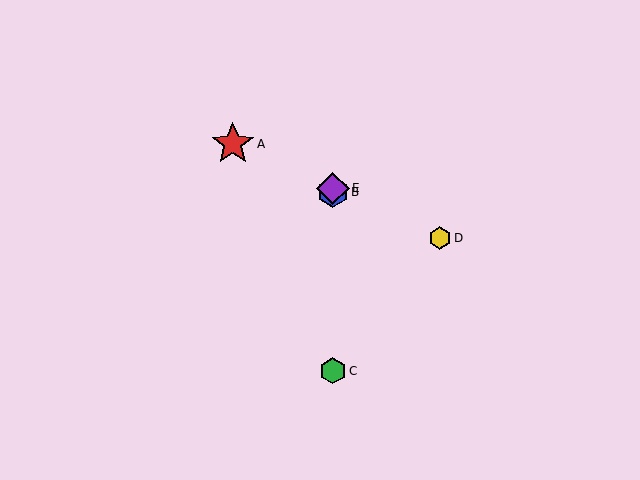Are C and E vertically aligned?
Yes, both are at x≈333.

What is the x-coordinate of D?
Object D is at x≈440.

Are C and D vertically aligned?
No, C is at x≈333 and D is at x≈440.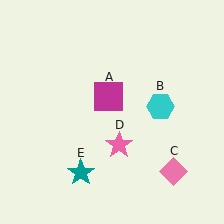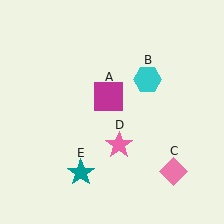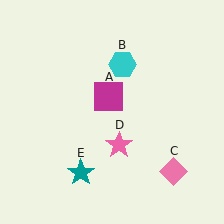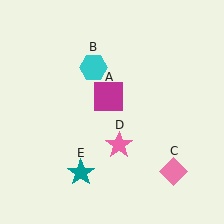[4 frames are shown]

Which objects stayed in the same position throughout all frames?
Magenta square (object A) and pink diamond (object C) and pink star (object D) and teal star (object E) remained stationary.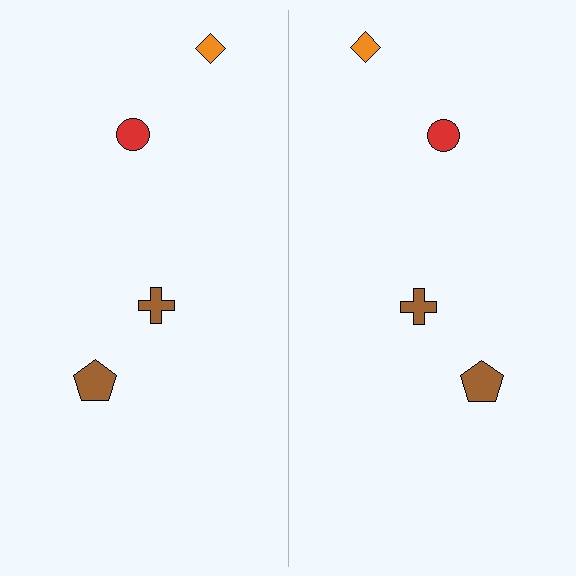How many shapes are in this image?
There are 8 shapes in this image.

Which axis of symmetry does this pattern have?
The pattern has a vertical axis of symmetry running through the center of the image.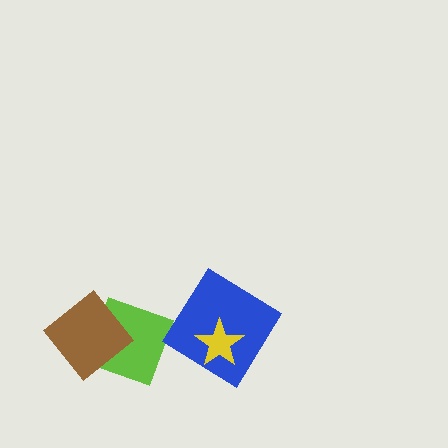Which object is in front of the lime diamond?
The brown diamond is in front of the lime diamond.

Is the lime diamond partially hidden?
Yes, it is partially covered by another shape.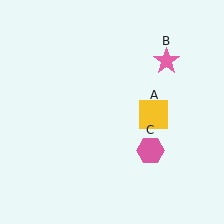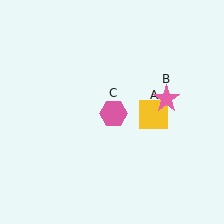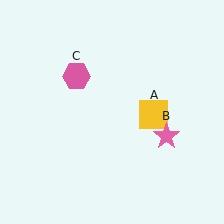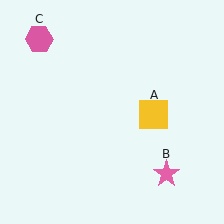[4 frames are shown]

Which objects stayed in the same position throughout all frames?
Yellow square (object A) remained stationary.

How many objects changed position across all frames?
2 objects changed position: pink star (object B), pink hexagon (object C).